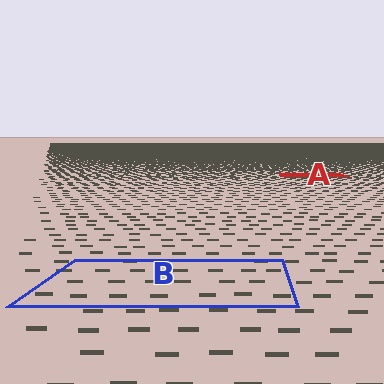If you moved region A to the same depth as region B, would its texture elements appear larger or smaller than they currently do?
They would appear larger. At a closer depth, the same texture elements are projected at a bigger on-screen size.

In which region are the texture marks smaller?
The texture marks are smaller in region A, because it is farther away.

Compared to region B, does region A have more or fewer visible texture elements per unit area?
Region A has more texture elements per unit area — they are packed more densely because it is farther away.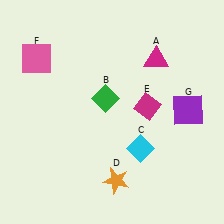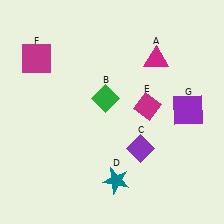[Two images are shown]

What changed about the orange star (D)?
In Image 1, D is orange. In Image 2, it changed to teal.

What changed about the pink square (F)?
In Image 1, F is pink. In Image 2, it changed to magenta.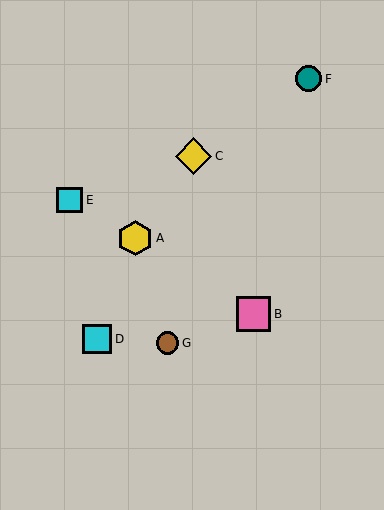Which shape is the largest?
The yellow diamond (labeled C) is the largest.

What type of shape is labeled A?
Shape A is a yellow hexagon.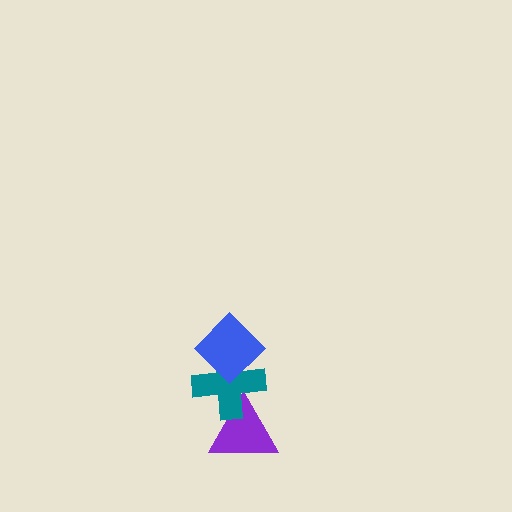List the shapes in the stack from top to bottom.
From top to bottom: the blue diamond, the teal cross, the purple triangle.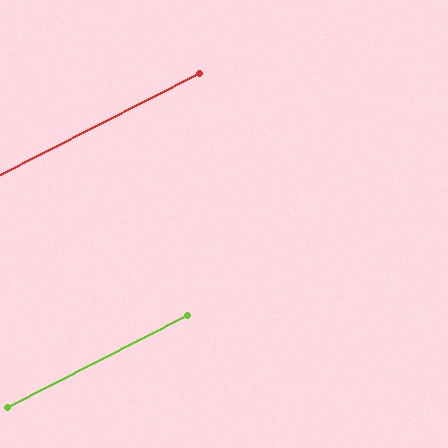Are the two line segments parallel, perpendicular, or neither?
Parallel — their directions differ by only 0.3°.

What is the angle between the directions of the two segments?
Approximately 0 degrees.